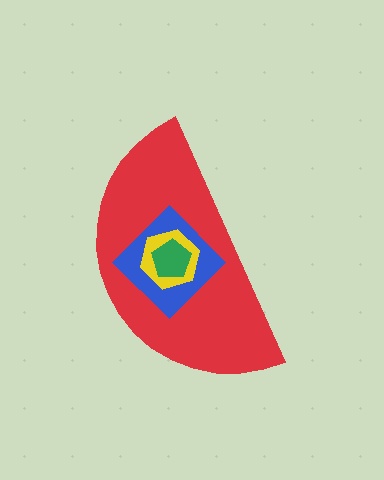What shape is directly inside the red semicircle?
The blue diamond.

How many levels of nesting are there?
4.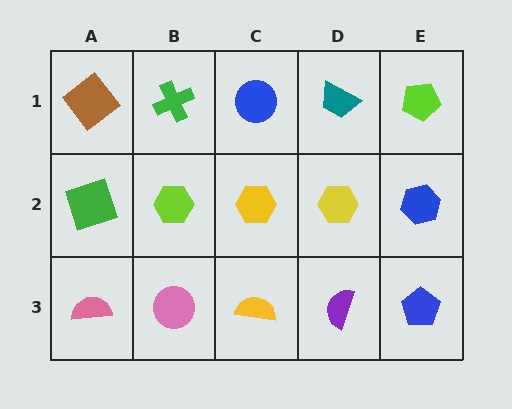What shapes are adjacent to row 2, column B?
A green cross (row 1, column B), a pink circle (row 3, column B), a green square (row 2, column A), a yellow hexagon (row 2, column C).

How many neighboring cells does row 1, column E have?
2.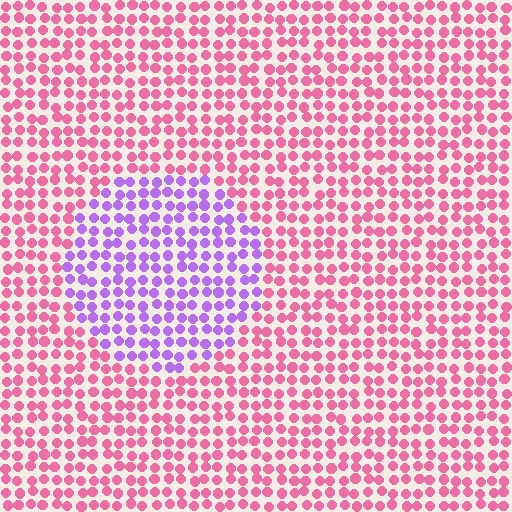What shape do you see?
I see a circle.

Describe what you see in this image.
The image is filled with small pink elements in a uniform arrangement. A circle-shaped region is visible where the elements are tinted to a slightly different hue, forming a subtle color boundary.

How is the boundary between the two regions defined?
The boundary is defined purely by a slight shift in hue (about 59 degrees). Spacing, size, and orientation are identical on both sides.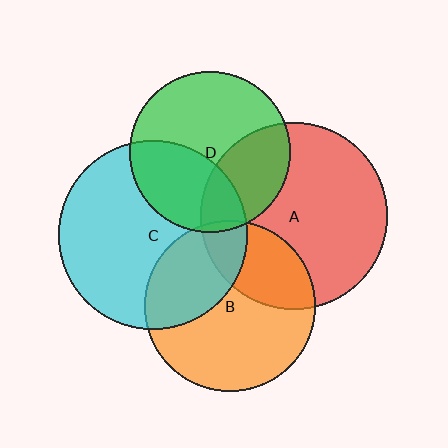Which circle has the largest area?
Circle C (cyan).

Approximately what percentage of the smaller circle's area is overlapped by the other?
Approximately 35%.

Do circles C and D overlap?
Yes.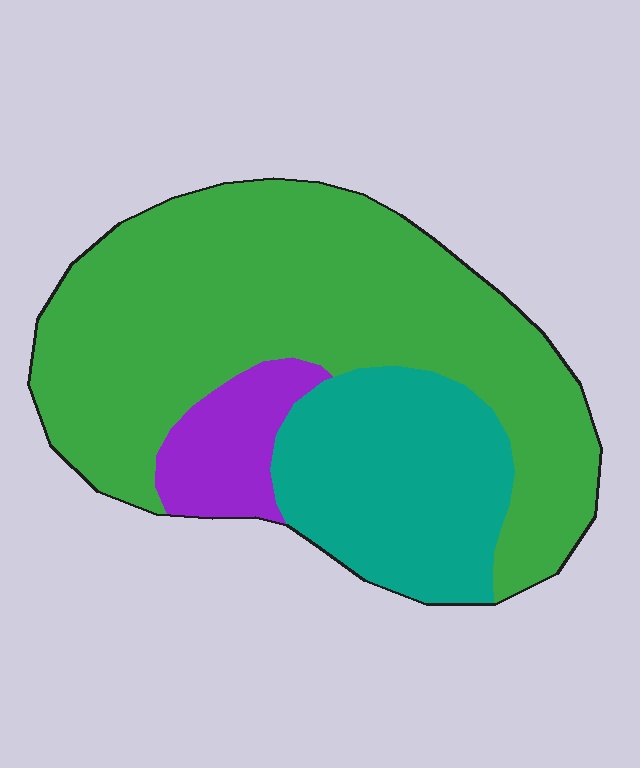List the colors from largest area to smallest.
From largest to smallest: green, teal, purple.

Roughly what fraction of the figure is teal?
Teal takes up between a quarter and a half of the figure.